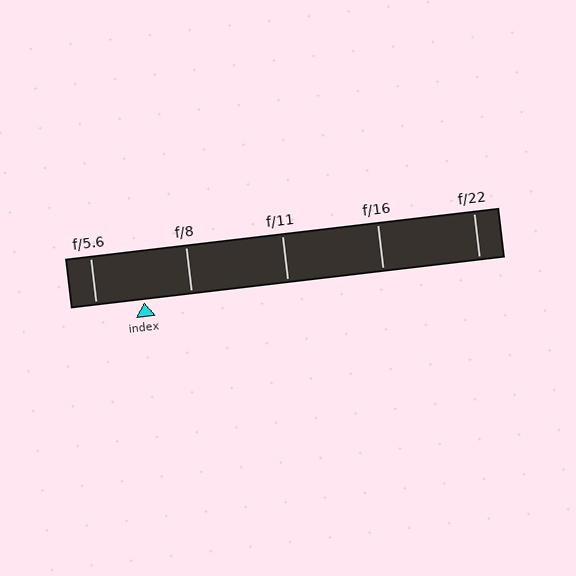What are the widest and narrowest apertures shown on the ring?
The widest aperture shown is f/5.6 and the narrowest is f/22.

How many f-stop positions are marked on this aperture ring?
There are 5 f-stop positions marked.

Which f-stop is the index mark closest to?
The index mark is closest to f/5.6.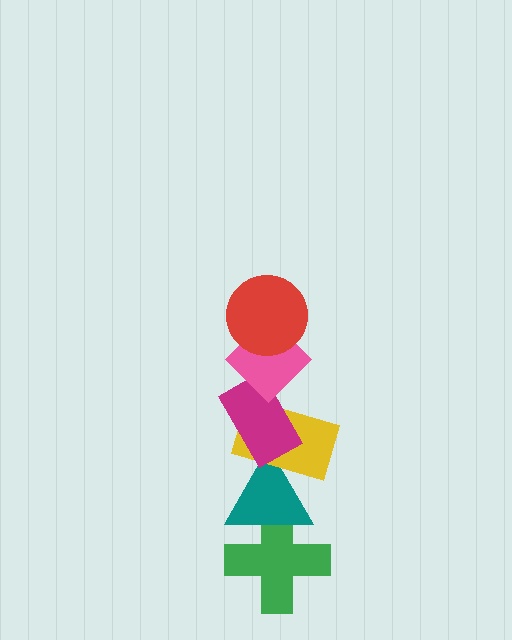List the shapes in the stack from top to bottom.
From top to bottom: the red circle, the pink diamond, the magenta rectangle, the yellow rectangle, the teal triangle, the green cross.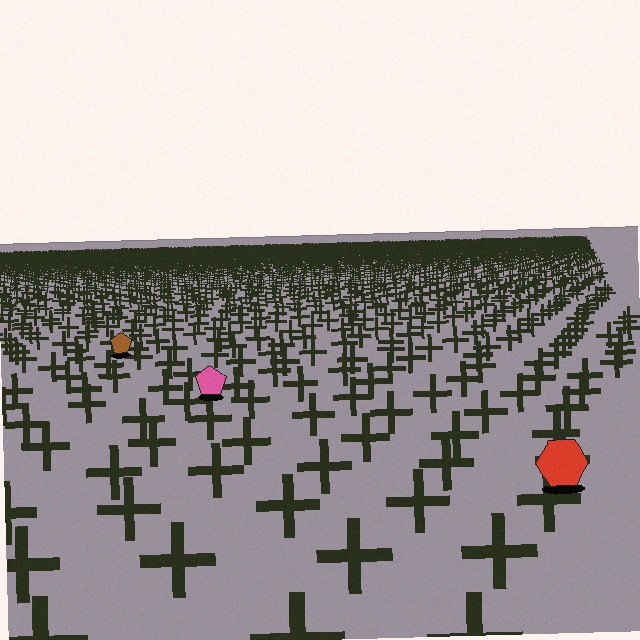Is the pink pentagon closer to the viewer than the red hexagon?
No. The red hexagon is closer — you can tell from the texture gradient: the ground texture is coarser near it.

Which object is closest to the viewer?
The red hexagon is closest. The texture marks near it are larger and more spread out.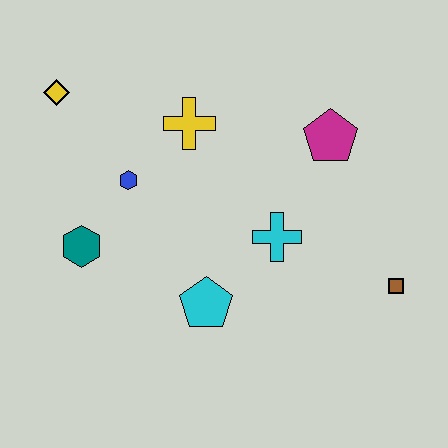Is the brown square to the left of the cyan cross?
No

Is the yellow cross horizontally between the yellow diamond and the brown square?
Yes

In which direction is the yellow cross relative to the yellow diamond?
The yellow cross is to the right of the yellow diamond.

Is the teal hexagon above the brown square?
Yes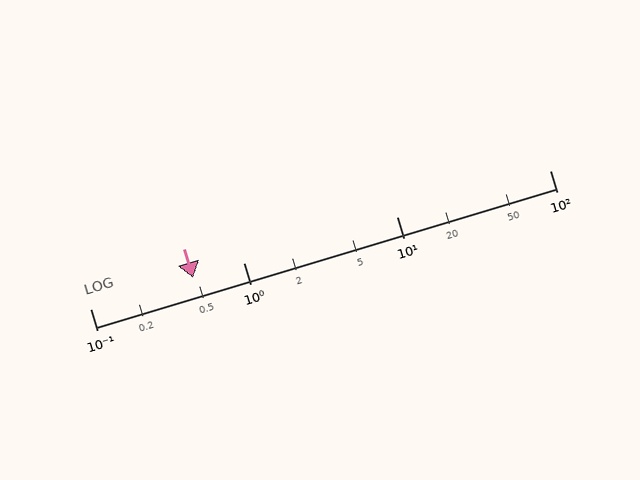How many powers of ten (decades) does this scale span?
The scale spans 3 decades, from 0.1 to 100.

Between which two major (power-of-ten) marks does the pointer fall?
The pointer is between 0.1 and 1.